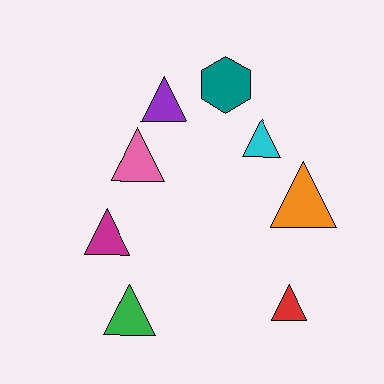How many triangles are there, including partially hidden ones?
There are 7 triangles.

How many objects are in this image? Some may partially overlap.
There are 8 objects.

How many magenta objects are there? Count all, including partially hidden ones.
There is 1 magenta object.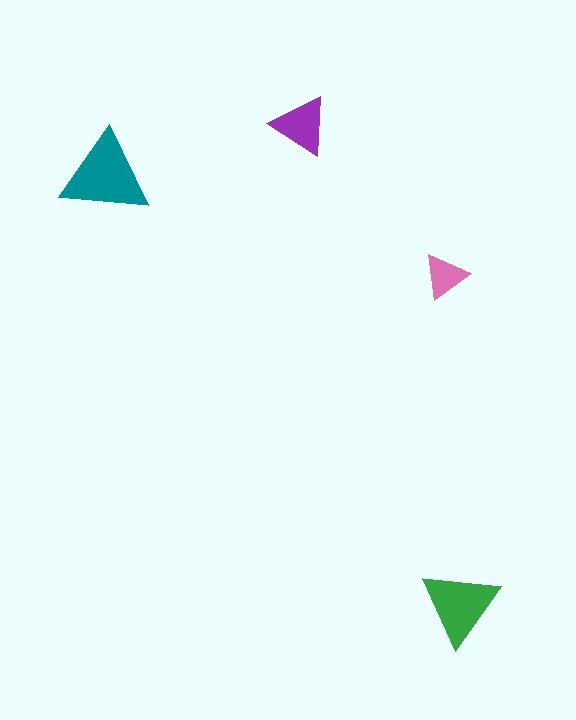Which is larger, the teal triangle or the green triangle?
The teal one.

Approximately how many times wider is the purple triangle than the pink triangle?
About 1.5 times wider.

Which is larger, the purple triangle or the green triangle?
The green one.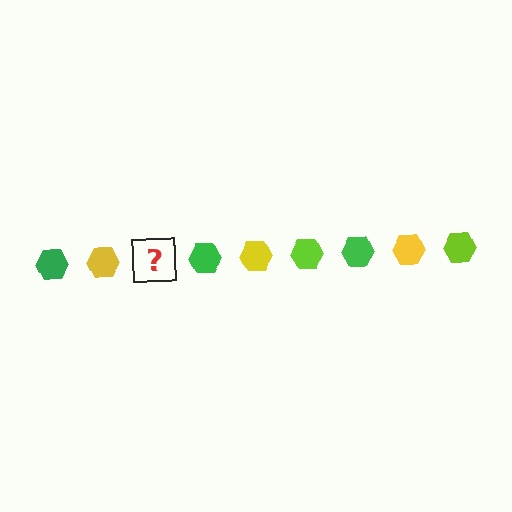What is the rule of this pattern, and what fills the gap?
The rule is that the pattern cycles through green, yellow, lime hexagons. The gap should be filled with a lime hexagon.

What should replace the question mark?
The question mark should be replaced with a lime hexagon.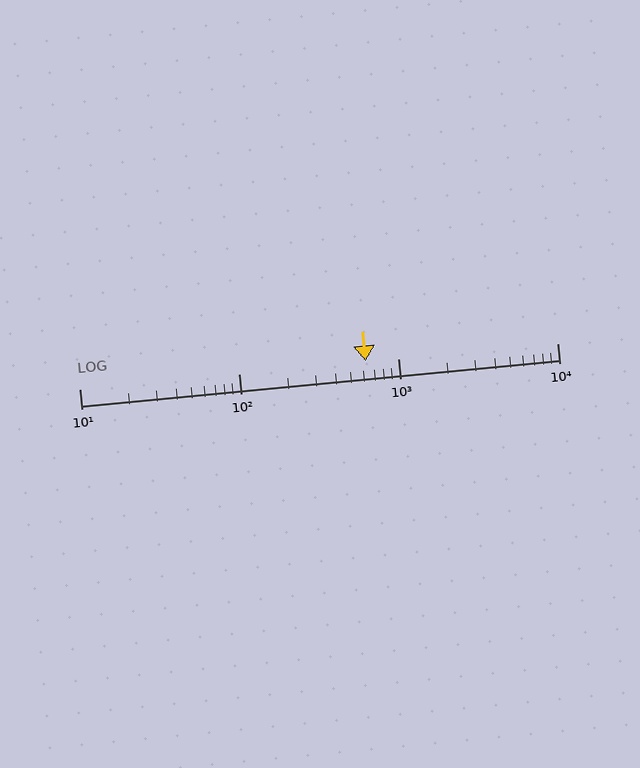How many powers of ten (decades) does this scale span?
The scale spans 3 decades, from 10 to 10000.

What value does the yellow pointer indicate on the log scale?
The pointer indicates approximately 630.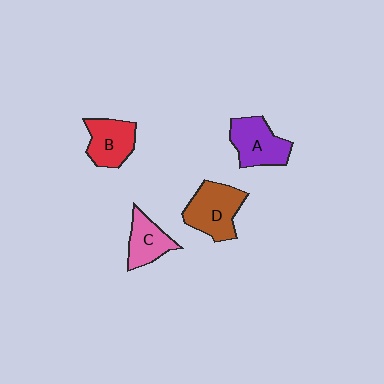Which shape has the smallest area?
Shape C (pink).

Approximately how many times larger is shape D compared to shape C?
Approximately 1.4 times.